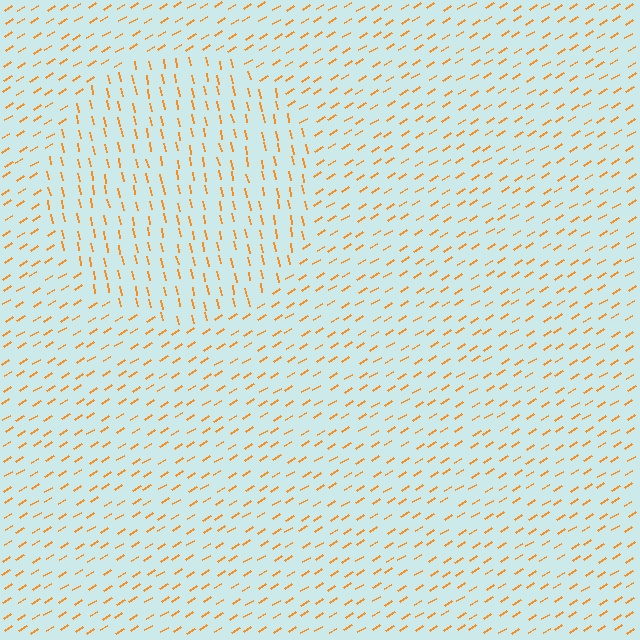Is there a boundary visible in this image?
Yes, there is a texture boundary formed by a change in line orientation.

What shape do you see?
I see a circle.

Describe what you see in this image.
The image is filled with small orange line segments. A circle region in the image has lines oriented differently from the surrounding lines, creating a visible texture boundary.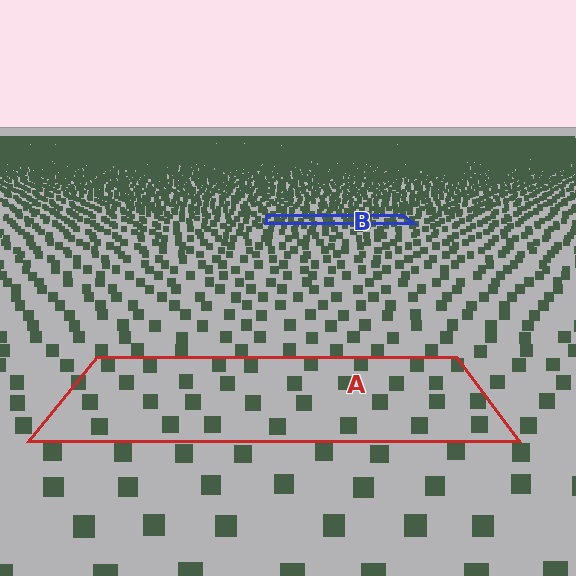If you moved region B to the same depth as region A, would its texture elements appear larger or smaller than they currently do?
They would appear larger. At a closer depth, the same texture elements are projected at a bigger on-screen size.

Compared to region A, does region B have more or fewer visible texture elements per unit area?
Region B has more texture elements per unit area — they are packed more densely because it is farther away.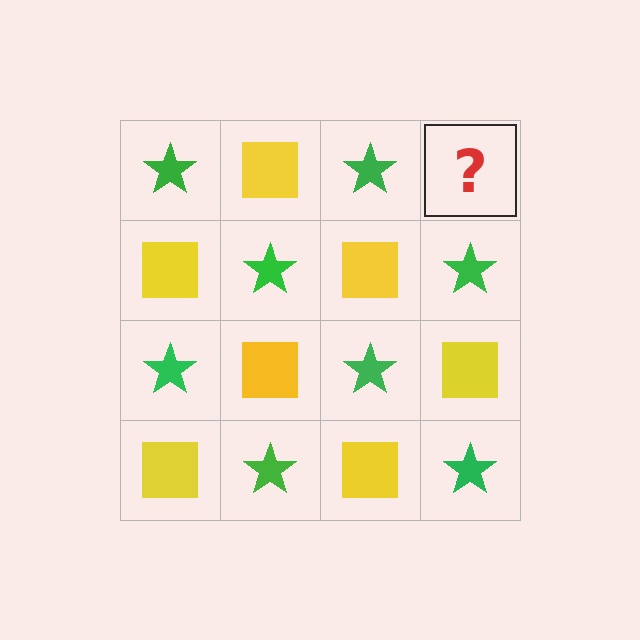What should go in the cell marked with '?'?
The missing cell should contain a yellow square.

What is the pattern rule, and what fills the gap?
The rule is that it alternates green star and yellow square in a checkerboard pattern. The gap should be filled with a yellow square.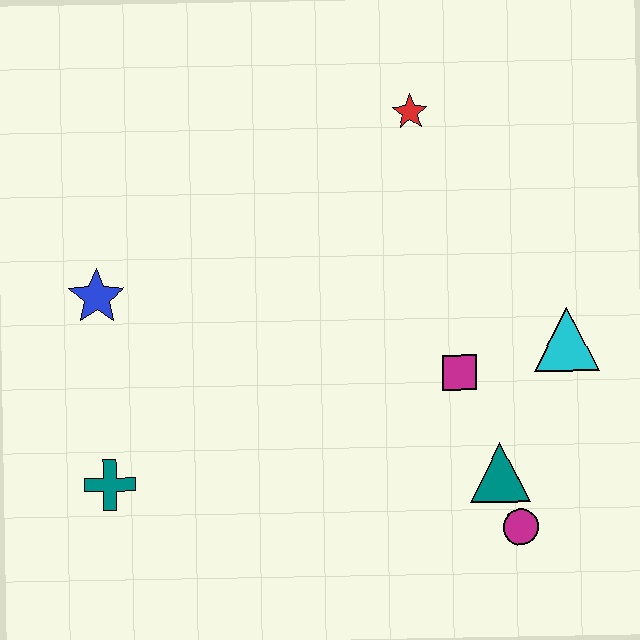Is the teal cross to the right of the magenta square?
No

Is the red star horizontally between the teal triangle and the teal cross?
Yes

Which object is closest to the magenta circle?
The teal triangle is closest to the magenta circle.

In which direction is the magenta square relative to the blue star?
The magenta square is to the right of the blue star.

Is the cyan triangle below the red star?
Yes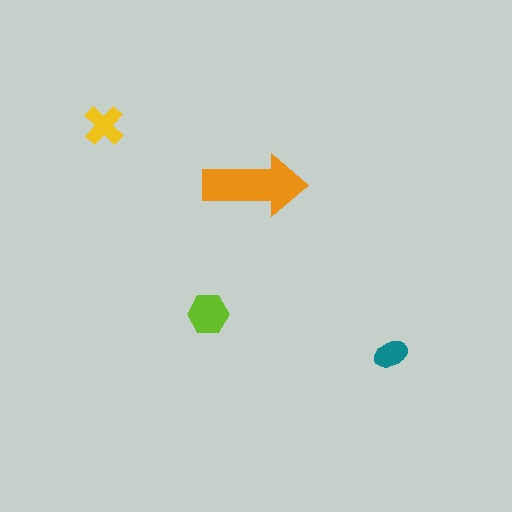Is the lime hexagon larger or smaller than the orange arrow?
Smaller.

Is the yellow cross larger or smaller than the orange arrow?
Smaller.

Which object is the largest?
The orange arrow.